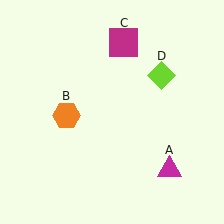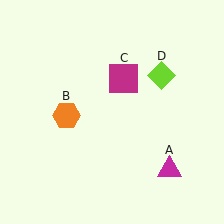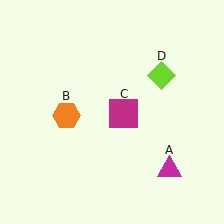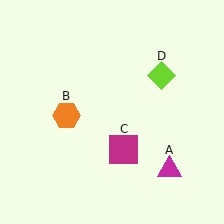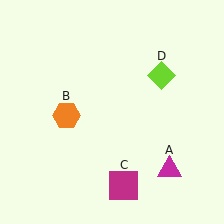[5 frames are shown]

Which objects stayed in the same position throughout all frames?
Magenta triangle (object A) and orange hexagon (object B) and lime diamond (object D) remained stationary.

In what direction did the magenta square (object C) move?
The magenta square (object C) moved down.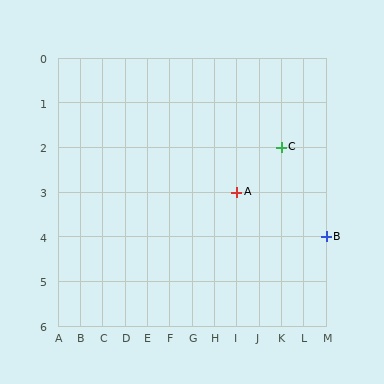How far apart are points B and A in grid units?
Points B and A are 4 columns and 1 row apart (about 4.1 grid units diagonally).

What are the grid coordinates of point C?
Point C is at grid coordinates (K, 2).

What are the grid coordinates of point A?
Point A is at grid coordinates (I, 3).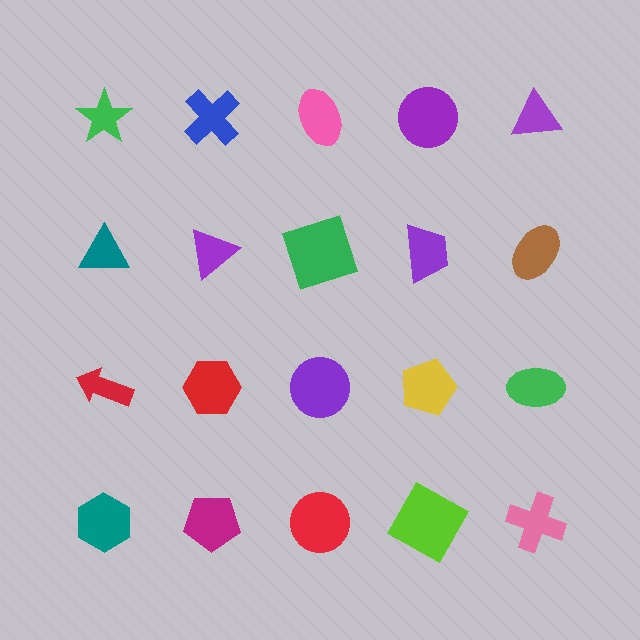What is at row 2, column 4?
A purple trapezoid.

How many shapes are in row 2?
5 shapes.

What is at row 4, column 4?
A lime square.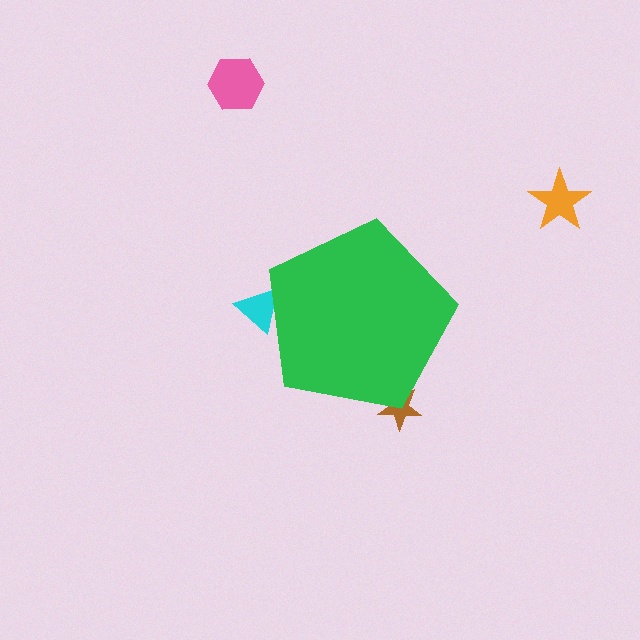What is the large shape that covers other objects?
A green pentagon.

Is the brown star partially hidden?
Yes, the brown star is partially hidden behind the green pentagon.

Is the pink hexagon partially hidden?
No, the pink hexagon is fully visible.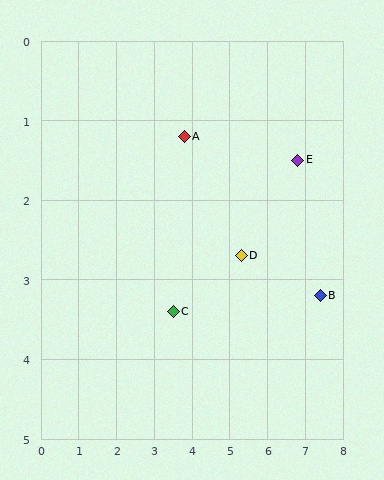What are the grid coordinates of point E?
Point E is at approximately (6.8, 1.5).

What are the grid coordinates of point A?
Point A is at approximately (3.8, 1.2).